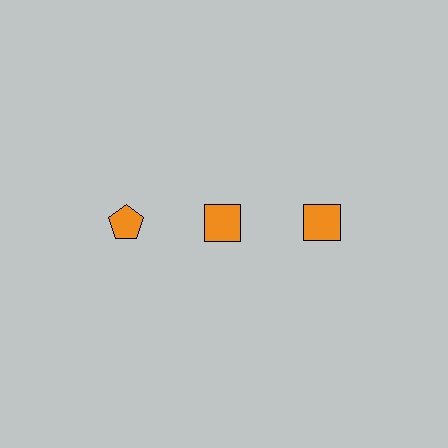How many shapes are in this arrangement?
There are 3 shapes arranged in a grid pattern.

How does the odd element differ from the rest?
It has a different shape: pentagon instead of square.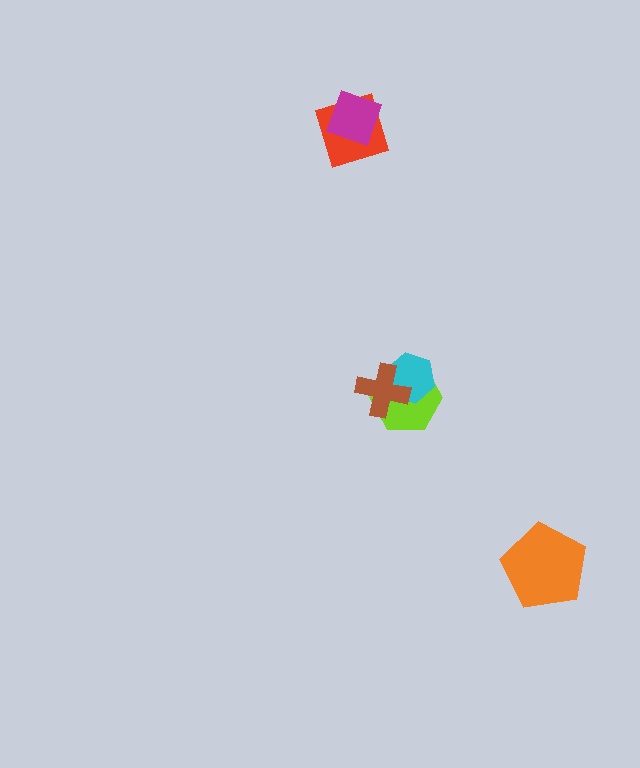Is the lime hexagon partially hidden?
Yes, it is partially covered by another shape.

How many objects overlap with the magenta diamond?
1 object overlaps with the magenta diamond.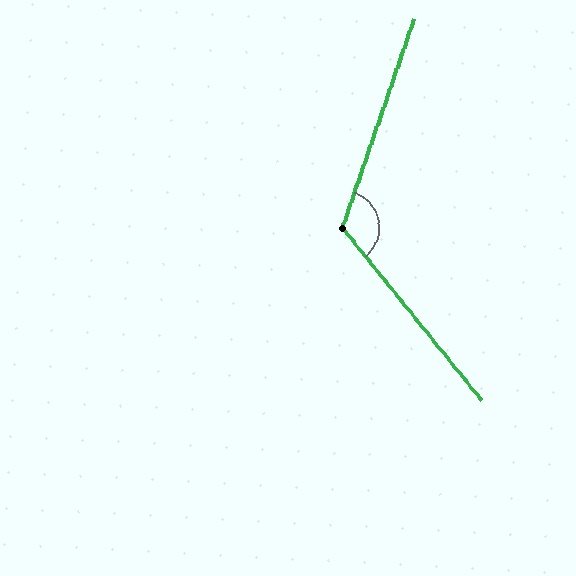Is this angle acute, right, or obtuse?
It is obtuse.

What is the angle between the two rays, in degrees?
Approximately 122 degrees.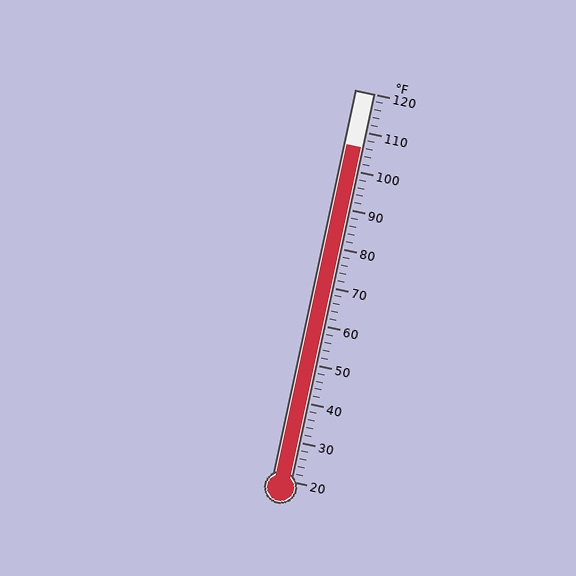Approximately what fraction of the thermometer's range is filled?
The thermometer is filled to approximately 85% of its range.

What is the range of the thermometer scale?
The thermometer scale ranges from 20°F to 120°F.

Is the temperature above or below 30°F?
The temperature is above 30°F.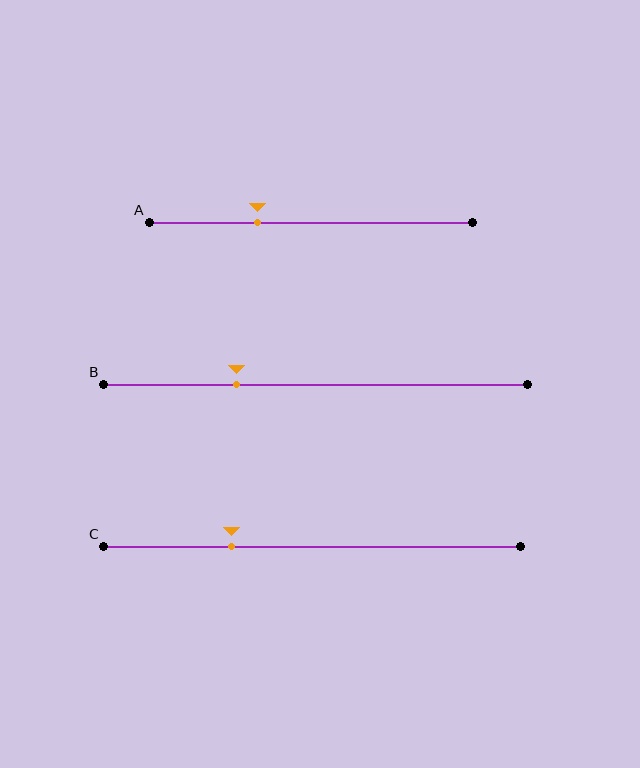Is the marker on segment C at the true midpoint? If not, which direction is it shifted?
No, the marker on segment C is shifted to the left by about 19% of the segment length.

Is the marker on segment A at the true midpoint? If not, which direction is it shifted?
No, the marker on segment A is shifted to the left by about 17% of the segment length.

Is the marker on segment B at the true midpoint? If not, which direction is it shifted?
No, the marker on segment B is shifted to the left by about 19% of the segment length.